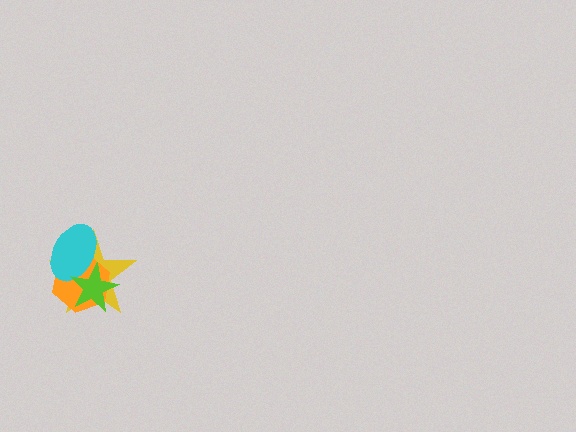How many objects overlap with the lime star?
3 objects overlap with the lime star.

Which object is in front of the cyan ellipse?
The lime star is in front of the cyan ellipse.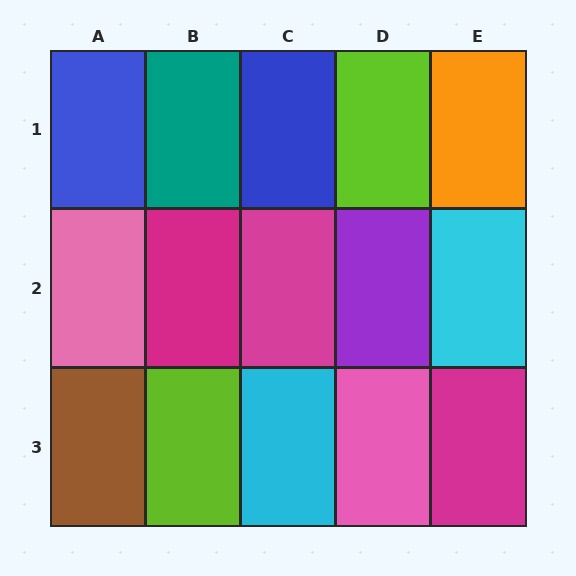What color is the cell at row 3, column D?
Pink.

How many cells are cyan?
2 cells are cyan.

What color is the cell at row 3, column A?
Brown.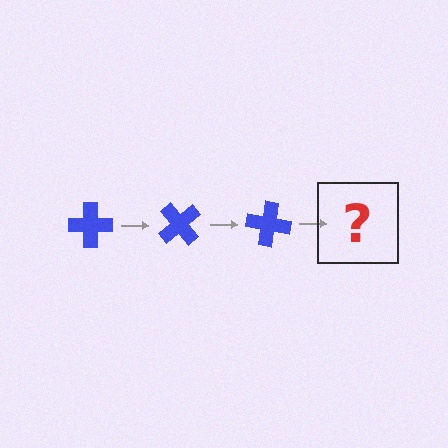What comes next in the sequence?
The next element should be a blue cross rotated 150 degrees.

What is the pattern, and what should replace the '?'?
The pattern is that the cross rotates 50 degrees each step. The '?' should be a blue cross rotated 150 degrees.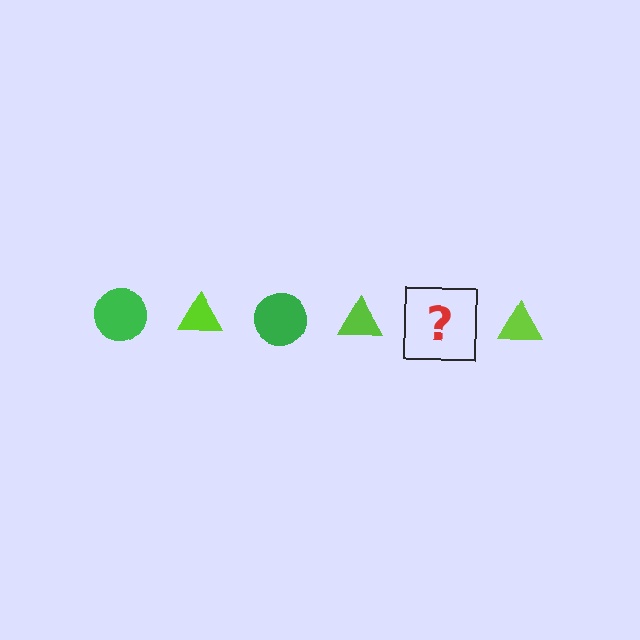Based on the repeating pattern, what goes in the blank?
The blank should be a green circle.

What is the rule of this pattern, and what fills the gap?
The rule is that the pattern alternates between green circle and lime triangle. The gap should be filled with a green circle.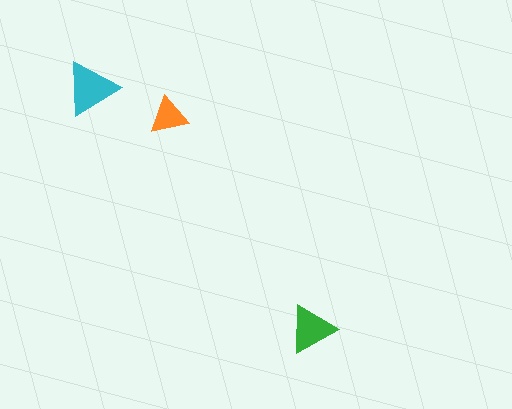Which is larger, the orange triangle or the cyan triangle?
The cyan one.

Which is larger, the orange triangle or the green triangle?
The green one.